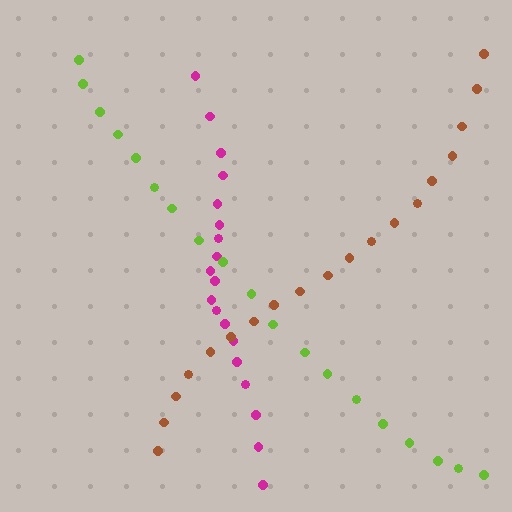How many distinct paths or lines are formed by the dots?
There are 3 distinct paths.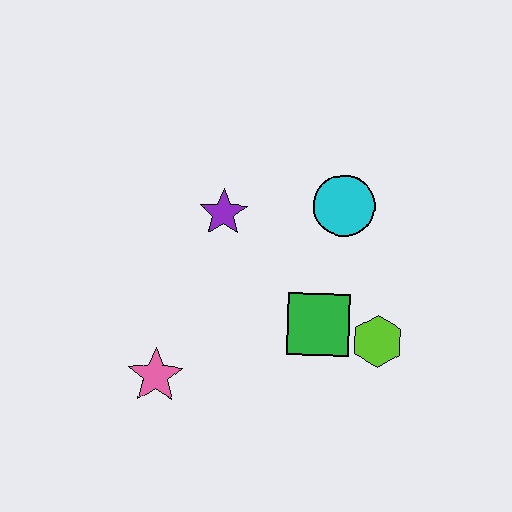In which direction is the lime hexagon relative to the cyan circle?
The lime hexagon is below the cyan circle.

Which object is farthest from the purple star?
The lime hexagon is farthest from the purple star.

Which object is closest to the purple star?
The cyan circle is closest to the purple star.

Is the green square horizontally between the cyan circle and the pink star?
Yes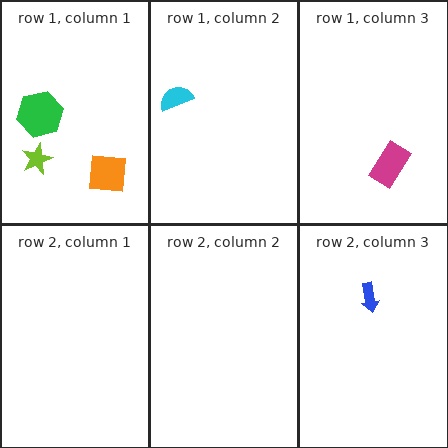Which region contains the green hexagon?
The row 1, column 1 region.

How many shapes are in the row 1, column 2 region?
1.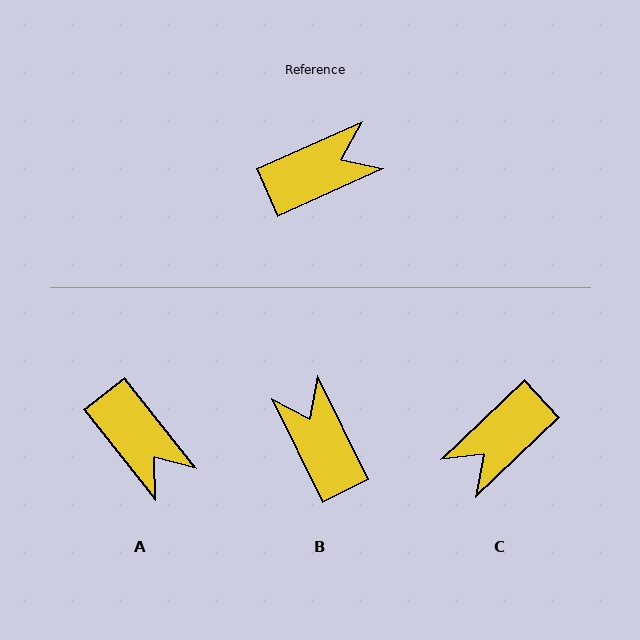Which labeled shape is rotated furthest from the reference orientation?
C, about 161 degrees away.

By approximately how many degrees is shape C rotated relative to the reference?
Approximately 161 degrees clockwise.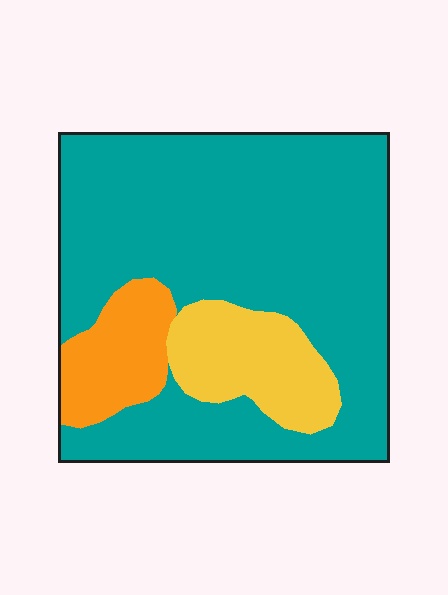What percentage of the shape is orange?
Orange takes up about one tenth (1/10) of the shape.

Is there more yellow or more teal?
Teal.